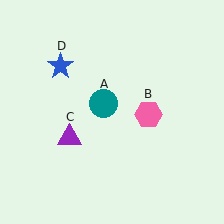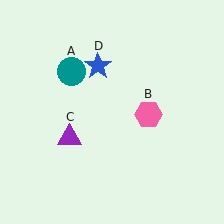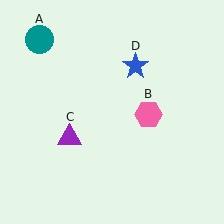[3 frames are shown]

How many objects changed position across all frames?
2 objects changed position: teal circle (object A), blue star (object D).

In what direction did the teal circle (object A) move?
The teal circle (object A) moved up and to the left.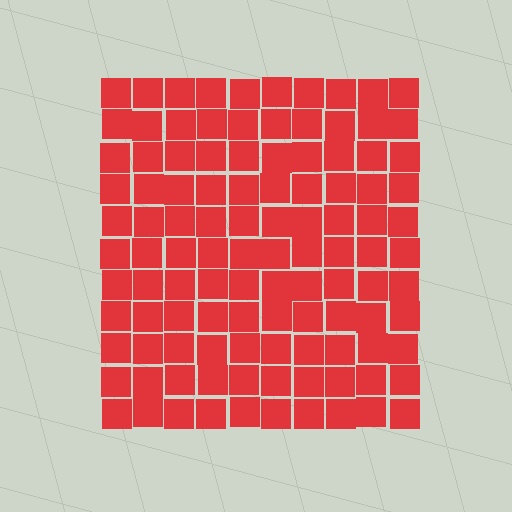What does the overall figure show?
The overall figure shows a square.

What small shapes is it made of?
It is made of small squares.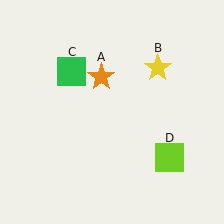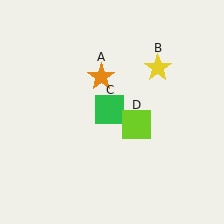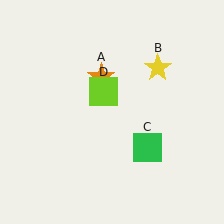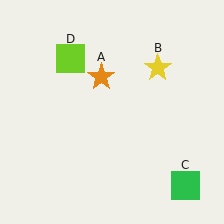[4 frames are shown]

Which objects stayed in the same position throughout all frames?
Orange star (object A) and yellow star (object B) remained stationary.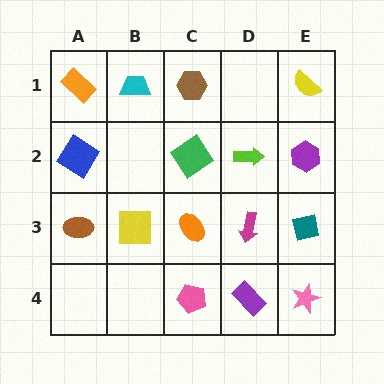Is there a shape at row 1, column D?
No, that cell is empty.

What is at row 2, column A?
A blue diamond.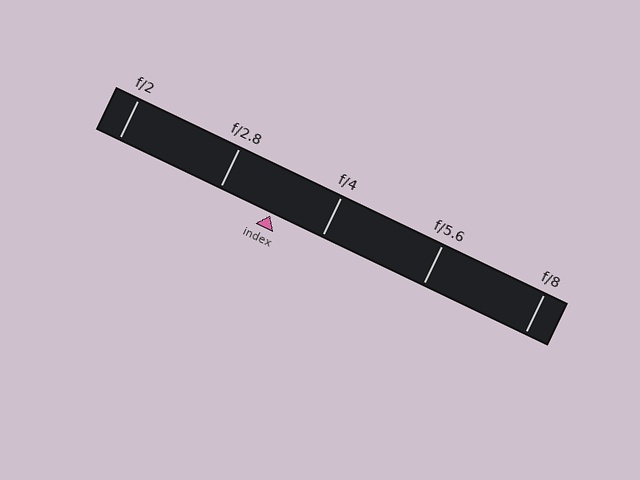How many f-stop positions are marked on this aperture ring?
There are 5 f-stop positions marked.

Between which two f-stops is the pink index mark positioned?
The index mark is between f/2.8 and f/4.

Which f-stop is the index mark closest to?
The index mark is closest to f/4.